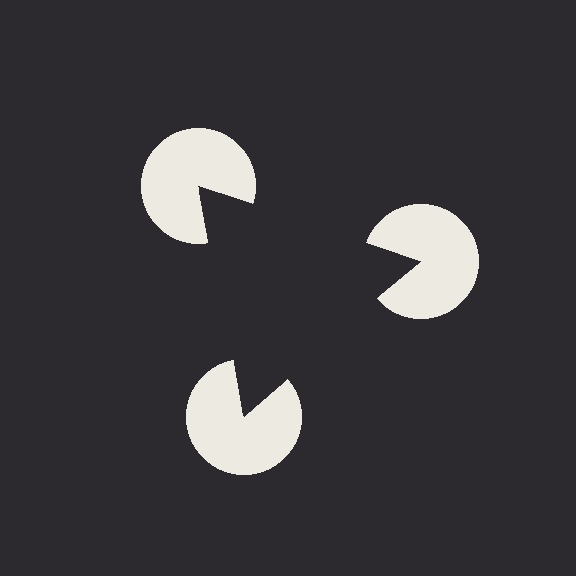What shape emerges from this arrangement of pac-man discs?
An illusory triangle — its edges are inferred from the aligned wedge cuts in the pac-man discs, not physically drawn.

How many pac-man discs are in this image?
There are 3 — one at each vertex of the illusory triangle.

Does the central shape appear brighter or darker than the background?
It typically appears slightly darker than the background, even though no actual brightness change is drawn.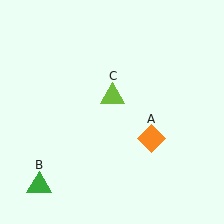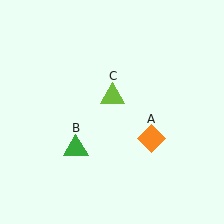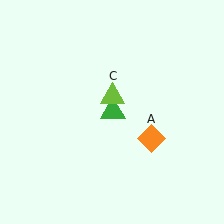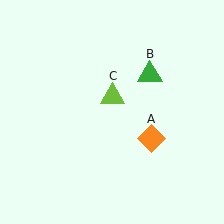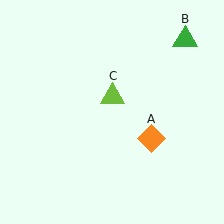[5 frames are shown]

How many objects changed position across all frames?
1 object changed position: green triangle (object B).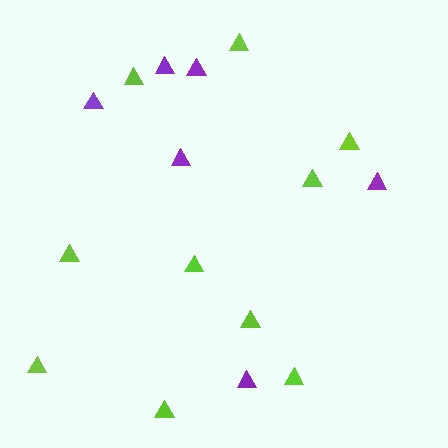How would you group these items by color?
There are 2 groups: one group of purple triangles (6) and one group of lime triangles (10).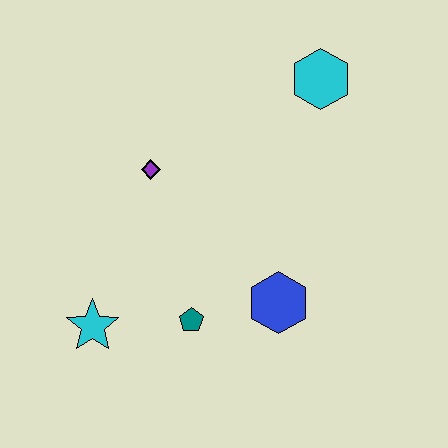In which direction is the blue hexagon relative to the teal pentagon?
The blue hexagon is to the right of the teal pentagon.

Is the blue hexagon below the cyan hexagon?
Yes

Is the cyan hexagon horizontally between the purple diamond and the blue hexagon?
No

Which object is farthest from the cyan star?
The cyan hexagon is farthest from the cyan star.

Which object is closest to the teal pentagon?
The blue hexagon is closest to the teal pentagon.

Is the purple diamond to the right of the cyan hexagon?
No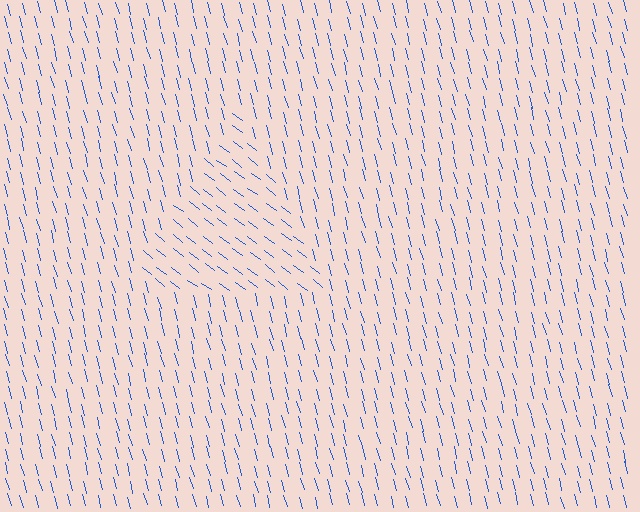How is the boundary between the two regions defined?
The boundary is defined purely by a change in line orientation (approximately 37 degrees difference). All lines are the same color and thickness.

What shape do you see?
I see a triangle.